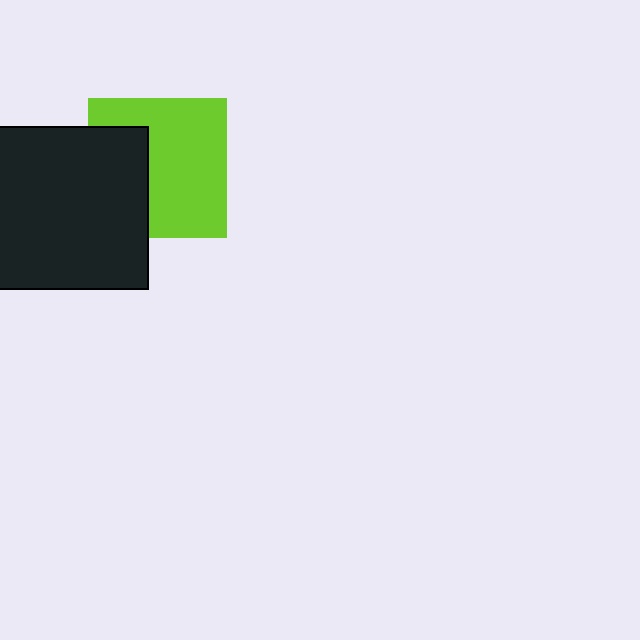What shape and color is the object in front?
The object in front is a black square.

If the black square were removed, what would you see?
You would see the complete lime square.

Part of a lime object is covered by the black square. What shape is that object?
It is a square.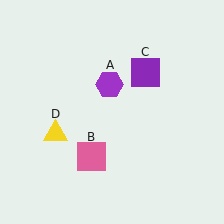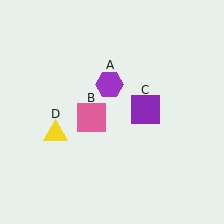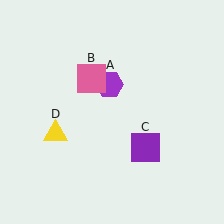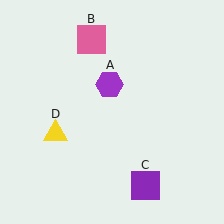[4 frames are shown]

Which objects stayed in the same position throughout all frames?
Purple hexagon (object A) and yellow triangle (object D) remained stationary.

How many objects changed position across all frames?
2 objects changed position: pink square (object B), purple square (object C).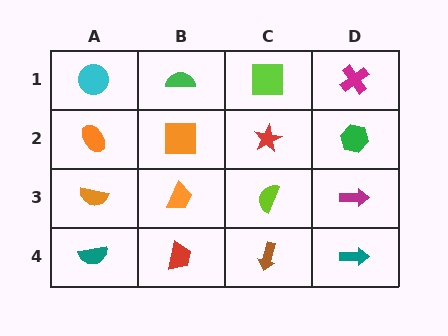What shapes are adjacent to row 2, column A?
A cyan circle (row 1, column A), an orange semicircle (row 3, column A), an orange square (row 2, column B).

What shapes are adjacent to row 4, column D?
A magenta arrow (row 3, column D), a brown arrow (row 4, column C).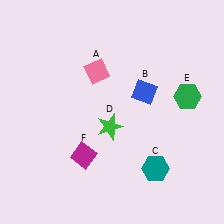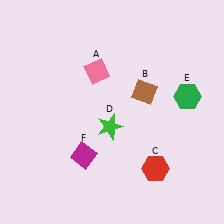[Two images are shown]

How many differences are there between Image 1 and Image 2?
There are 2 differences between the two images.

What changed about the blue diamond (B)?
In Image 1, B is blue. In Image 2, it changed to brown.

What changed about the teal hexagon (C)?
In Image 1, C is teal. In Image 2, it changed to red.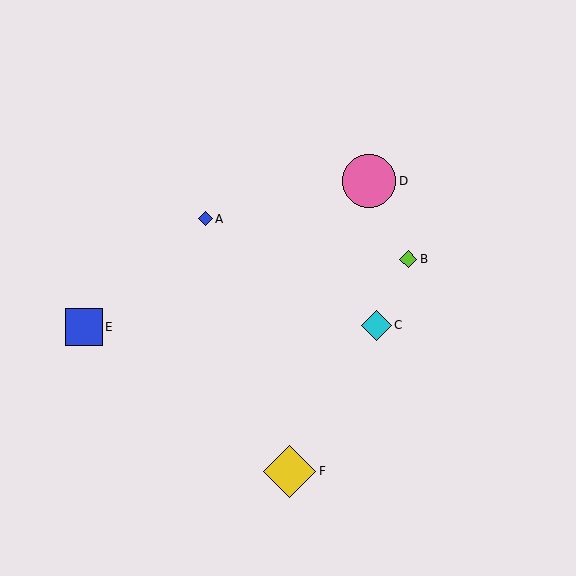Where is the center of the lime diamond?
The center of the lime diamond is at (408, 259).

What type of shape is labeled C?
Shape C is a cyan diamond.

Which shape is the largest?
The pink circle (labeled D) is the largest.